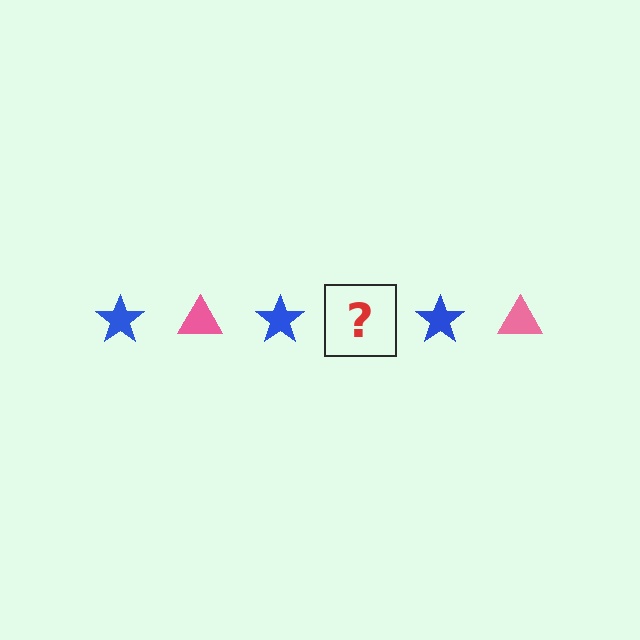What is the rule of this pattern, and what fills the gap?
The rule is that the pattern alternates between blue star and pink triangle. The gap should be filled with a pink triangle.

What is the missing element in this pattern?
The missing element is a pink triangle.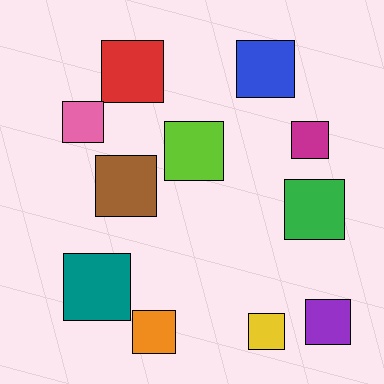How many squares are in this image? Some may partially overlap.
There are 11 squares.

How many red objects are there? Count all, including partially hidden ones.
There is 1 red object.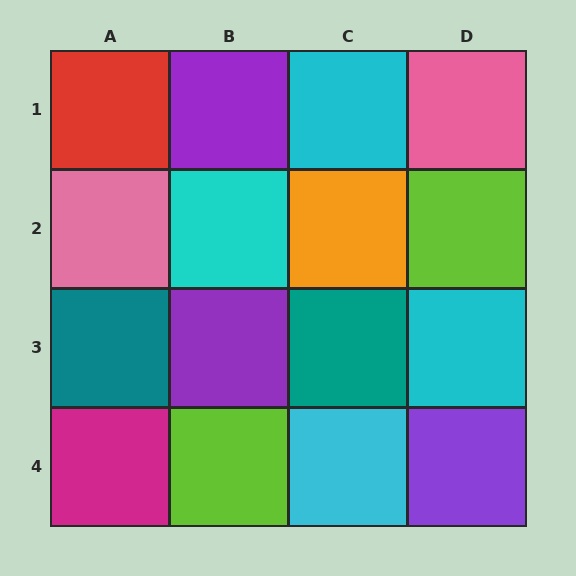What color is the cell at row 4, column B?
Lime.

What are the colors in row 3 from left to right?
Teal, purple, teal, cyan.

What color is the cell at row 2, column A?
Pink.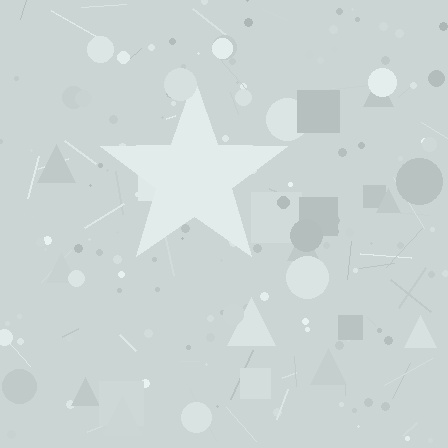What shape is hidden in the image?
A star is hidden in the image.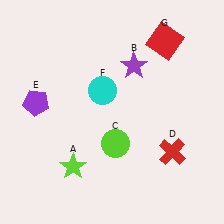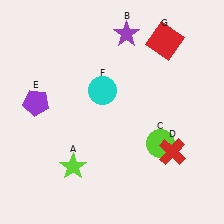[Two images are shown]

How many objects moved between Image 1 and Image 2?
2 objects moved between the two images.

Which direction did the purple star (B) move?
The purple star (B) moved up.